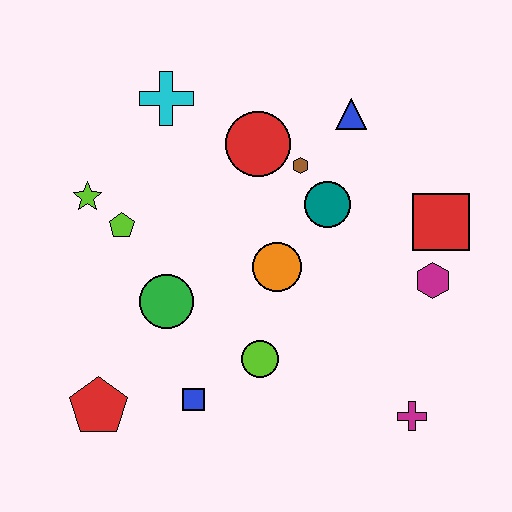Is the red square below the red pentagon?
No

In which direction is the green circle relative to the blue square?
The green circle is above the blue square.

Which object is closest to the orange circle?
The teal circle is closest to the orange circle.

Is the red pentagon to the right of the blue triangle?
No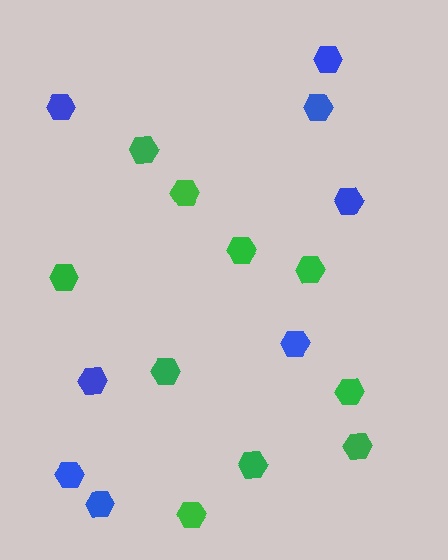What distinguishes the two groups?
There are 2 groups: one group of green hexagons (10) and one group of blue hexagons (8).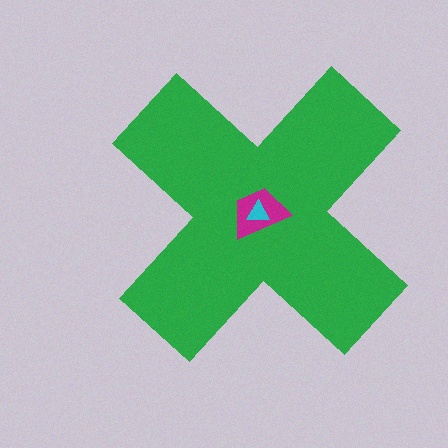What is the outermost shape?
The green cross.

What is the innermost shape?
The cyan triangle.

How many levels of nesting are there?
3.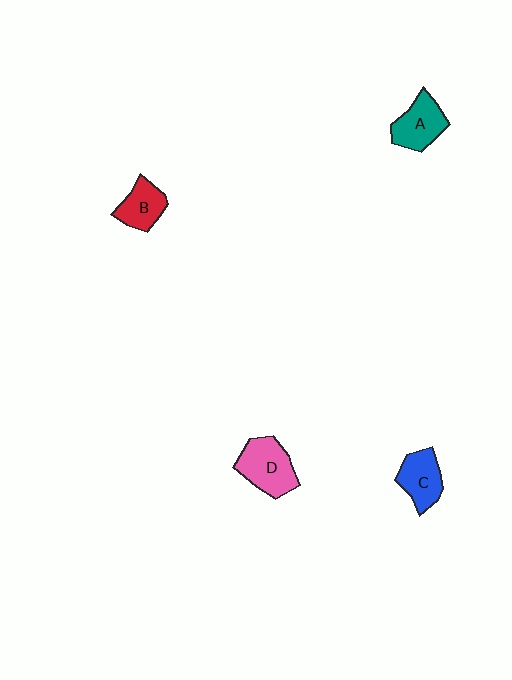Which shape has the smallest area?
Shape B (red).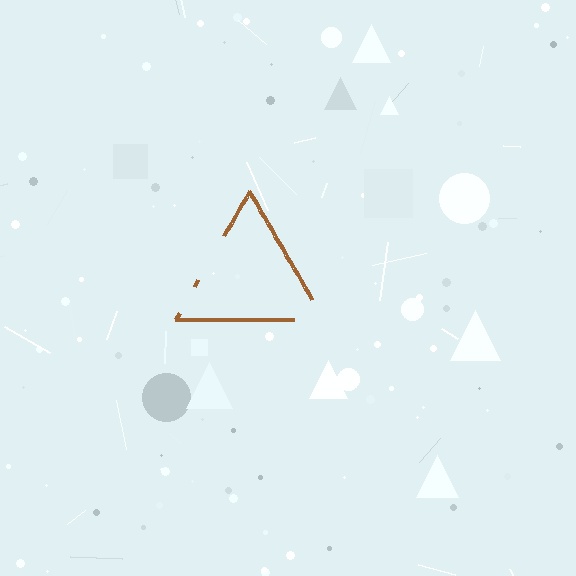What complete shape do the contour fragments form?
The contour fragments form a triangle.